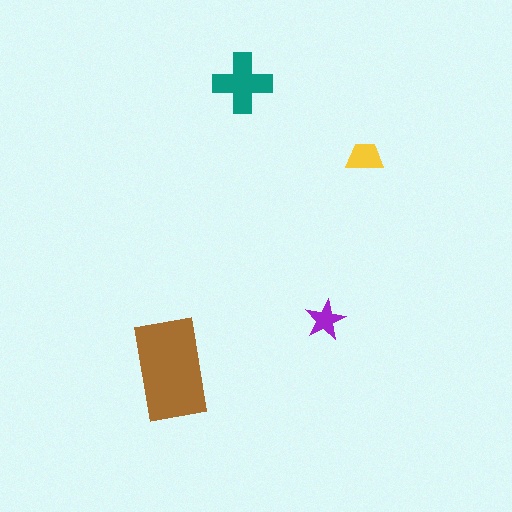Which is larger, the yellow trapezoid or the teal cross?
The teal cross.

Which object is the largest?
The brown rectangle.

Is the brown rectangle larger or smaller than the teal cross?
Larger.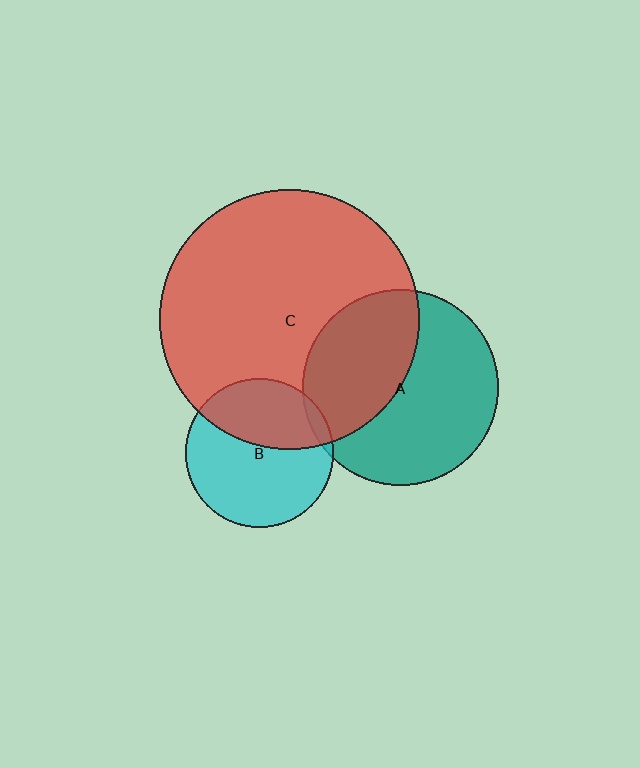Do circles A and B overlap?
Yes.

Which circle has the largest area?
Circle C (red).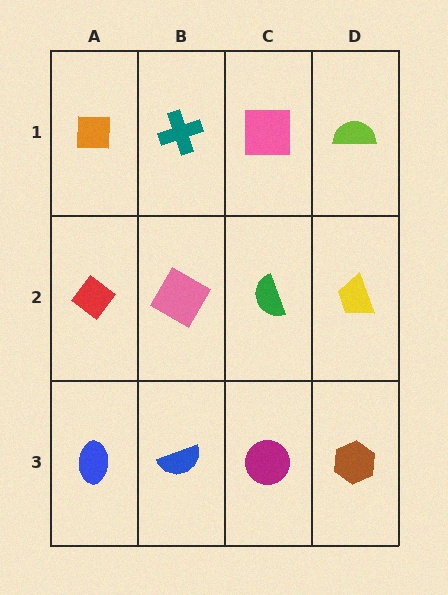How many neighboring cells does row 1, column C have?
3.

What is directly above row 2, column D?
A lime semicircle.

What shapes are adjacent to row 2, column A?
An orange square (row 1, column A), a blue ellipse (row 3, column A), a pink square (row 2, column B).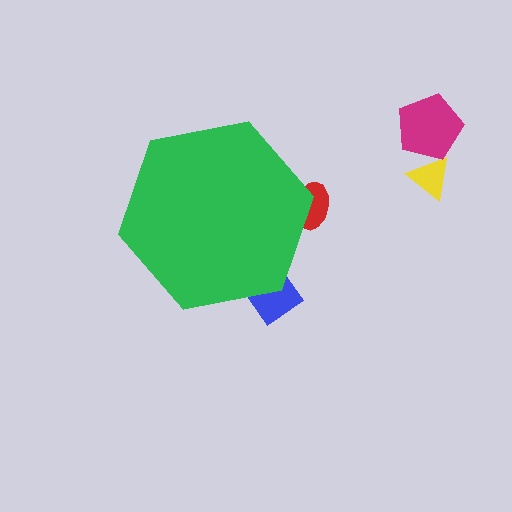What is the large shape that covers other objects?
A green hexagon.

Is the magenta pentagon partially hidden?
No, the magenta pentagon is fully visible.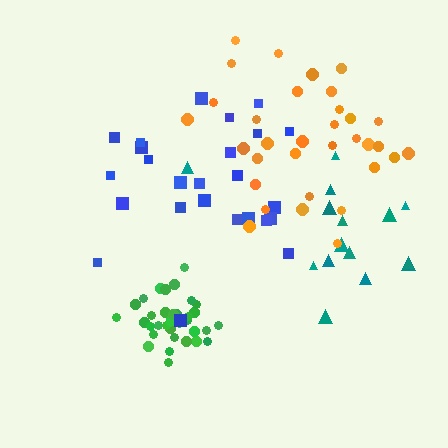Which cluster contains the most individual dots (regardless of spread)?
Green (35).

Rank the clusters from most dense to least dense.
green, orange, blue, teal.